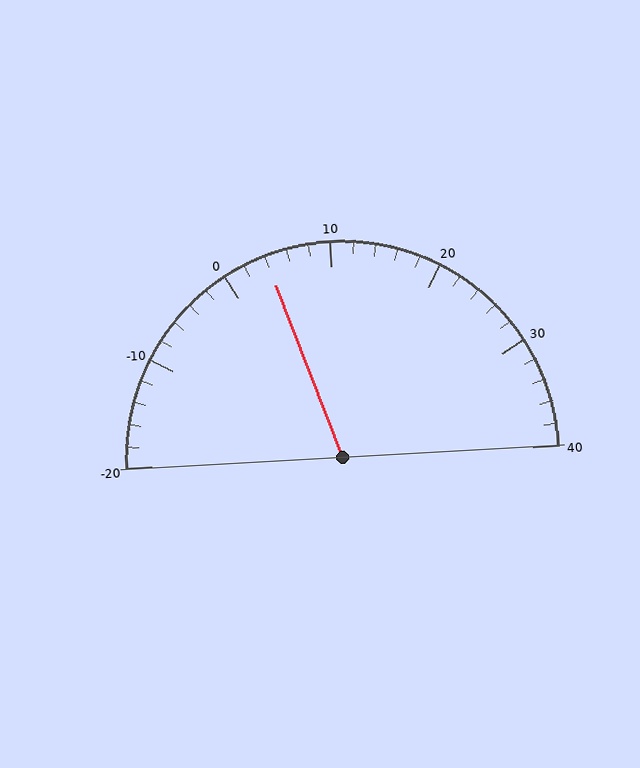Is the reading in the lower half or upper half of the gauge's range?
The reading is in the lower half of the range (-20 to 40).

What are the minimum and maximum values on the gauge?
The gauge ranges from -20 to 40.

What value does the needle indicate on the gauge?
The needle indicates approximately 4.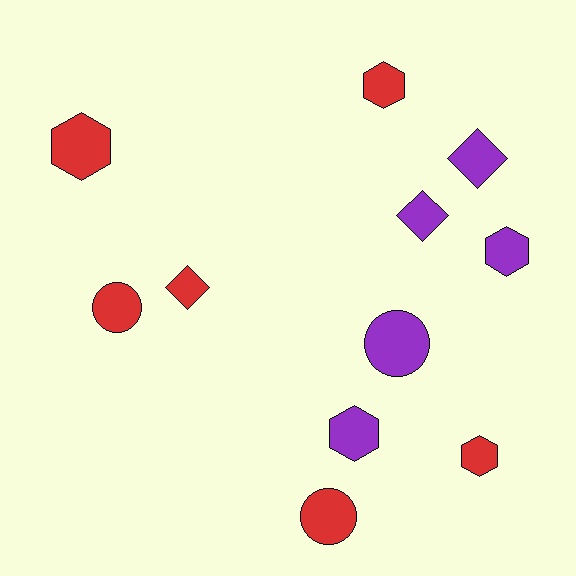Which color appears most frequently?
Red, with 6 objects.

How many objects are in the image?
There are 11 objects.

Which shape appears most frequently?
Hexagon, with 5 objects.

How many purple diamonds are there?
There are 2 purple diamonds.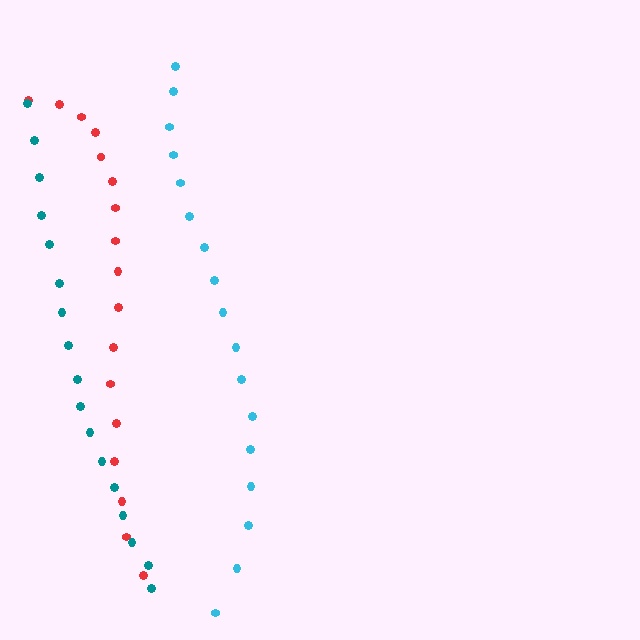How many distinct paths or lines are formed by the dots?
There are 3 distinct paths.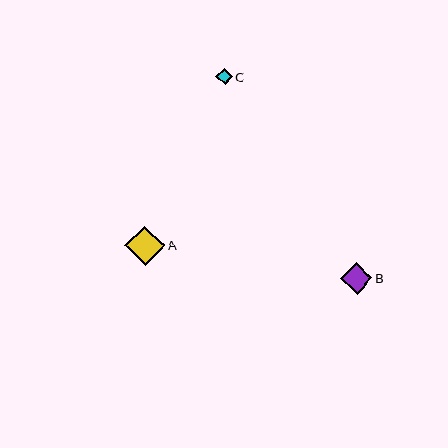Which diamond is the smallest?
Diamond C is the smallest with a size of approximately 17 pixels.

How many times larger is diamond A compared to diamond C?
Diamond A is approximately 2.4 times the size of diamond C.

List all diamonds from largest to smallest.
From largest to smallest: A, B, C.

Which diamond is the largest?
Diamond A is the largest with a size of approximately 39 pixels.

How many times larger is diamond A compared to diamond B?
Diamond A is approximately 1.3 times the size of diamond B.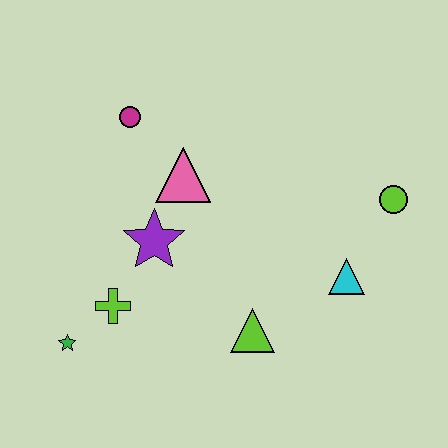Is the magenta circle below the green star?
No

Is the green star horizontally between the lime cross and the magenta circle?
No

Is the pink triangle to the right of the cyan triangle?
No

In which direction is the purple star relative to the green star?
The purple star is above the green star.